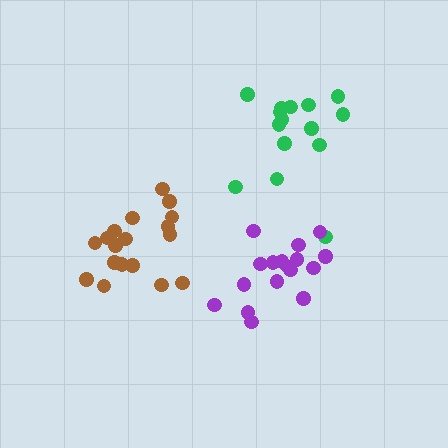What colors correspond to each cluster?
The clusters are colored: green, brown, purple.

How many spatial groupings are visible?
There are 3 spatial groupings.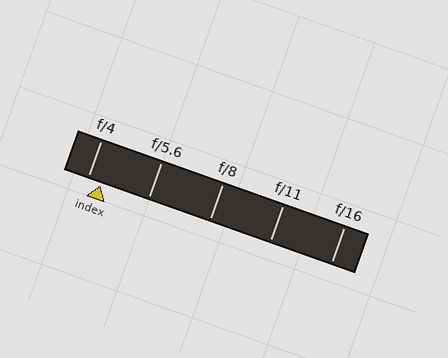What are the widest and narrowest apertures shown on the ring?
The widest aperture shown is f/4 and the narrowest is f/16.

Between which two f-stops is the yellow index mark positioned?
The index mark is between f/4 and f/5.6.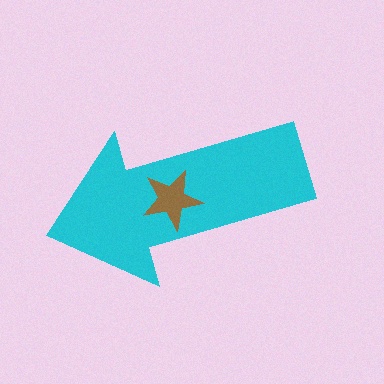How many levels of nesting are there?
2.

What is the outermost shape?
The cyan arrow.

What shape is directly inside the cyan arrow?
The brown star.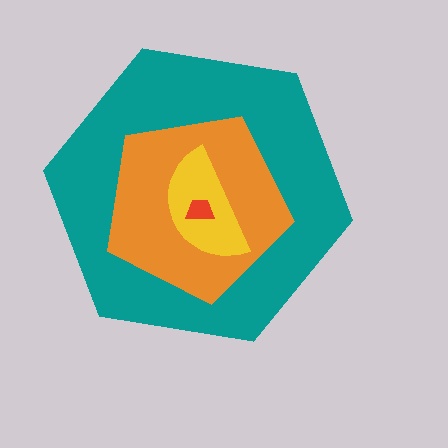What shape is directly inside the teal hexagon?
The orange pentagon.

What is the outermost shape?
The teal hexagon.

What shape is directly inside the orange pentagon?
The yellow semicircle.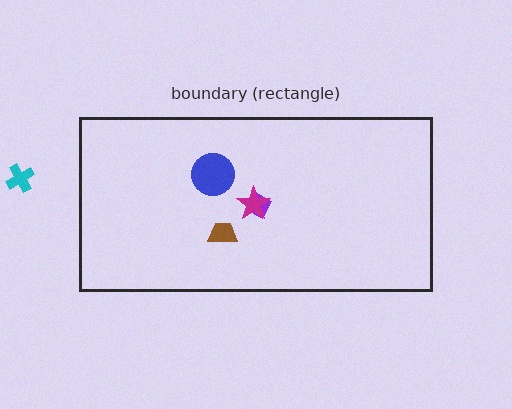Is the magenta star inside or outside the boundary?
Inside.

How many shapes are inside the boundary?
4 inside, 1 outside.